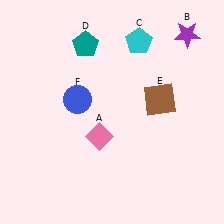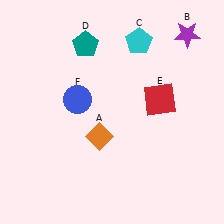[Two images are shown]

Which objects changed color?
A changed from pink to orange. E changed from brown to red.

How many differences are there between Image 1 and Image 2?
There are 2 differences between the two images.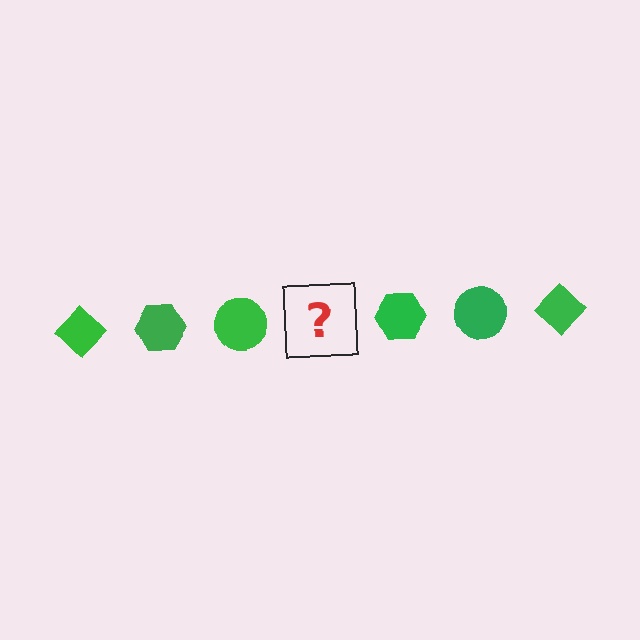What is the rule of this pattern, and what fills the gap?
The rule is that the pattern cycles through diamond, hexagon, circle shapes in green. The gap should be filled with a green diamond.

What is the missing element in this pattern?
The missing element is a green diamond.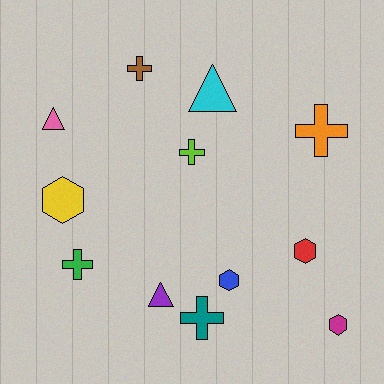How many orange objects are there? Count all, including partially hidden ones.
There is 1 orange object.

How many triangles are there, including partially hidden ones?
There are 3 triangles.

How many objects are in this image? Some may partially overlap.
There are 12 objects.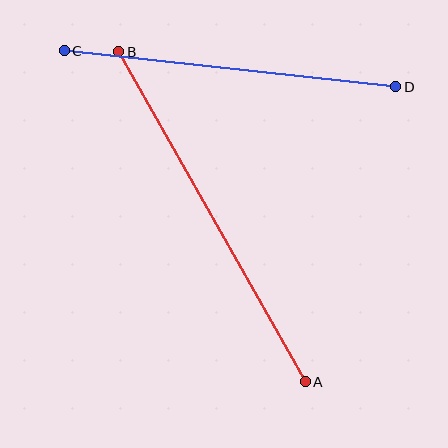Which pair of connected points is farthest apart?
Points A and B are farthest apart.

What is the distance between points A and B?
The distance is approximately 379 pixels.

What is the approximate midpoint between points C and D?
The midpoint is at approximately (230, 69) pixels.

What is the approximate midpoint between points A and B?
The midpoint is at approximately (212, 217) pixels.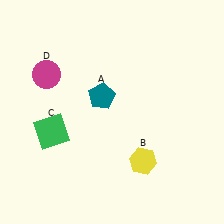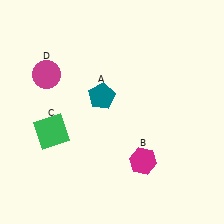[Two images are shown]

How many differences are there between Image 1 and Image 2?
There is 1 difference between the two images.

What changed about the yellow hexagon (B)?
In Image 1, B is yellow. In Image 2, it changed to magenta.